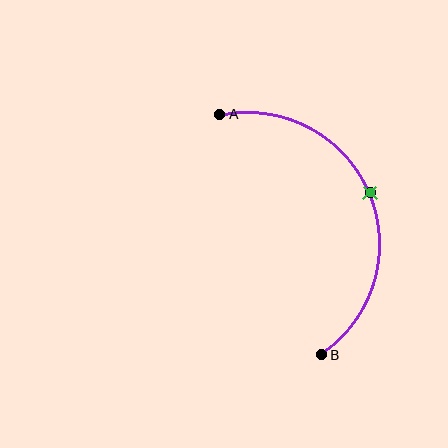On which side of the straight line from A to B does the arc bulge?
The arc bulges to the right of the straight line connecting A and B.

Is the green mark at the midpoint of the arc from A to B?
Yes. The green mark lies on the arc at equal arc-length from both A and B — it is the arc midpoint.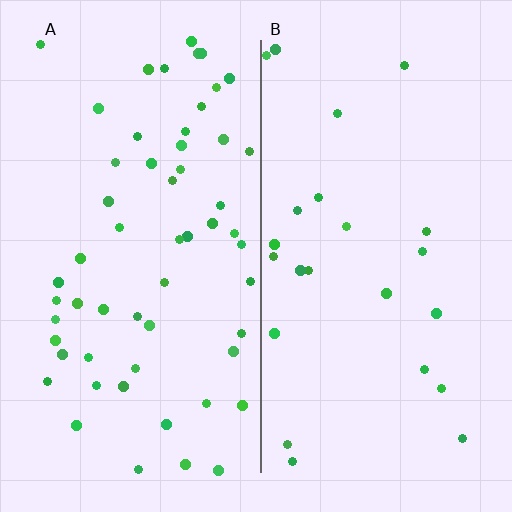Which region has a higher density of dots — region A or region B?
A (the left).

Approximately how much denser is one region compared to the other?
Approximately 2.4× — region A over region B.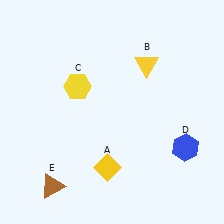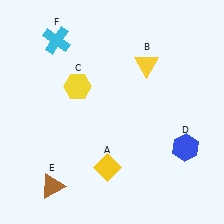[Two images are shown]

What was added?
A cyan cross (F) was added in Image 2.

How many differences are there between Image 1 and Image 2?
There is 1 difference between the two images.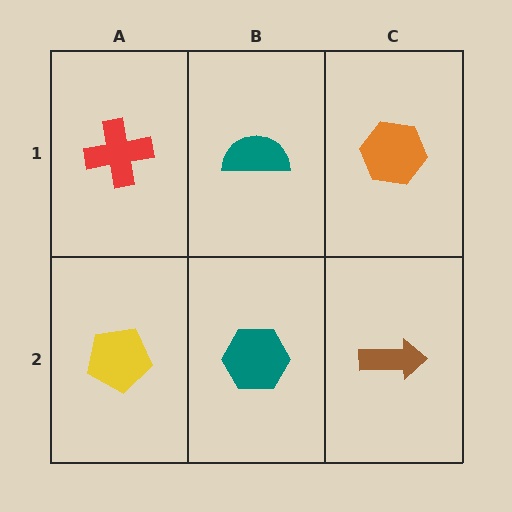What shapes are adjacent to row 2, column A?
A red cross (row 1, column A), a teal hexagon (row 2, column B).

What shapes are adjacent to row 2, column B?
A teal semicircle (row 1, column B), a yellow pentagon (row 2, column A), a brown arrow (row 2, column C).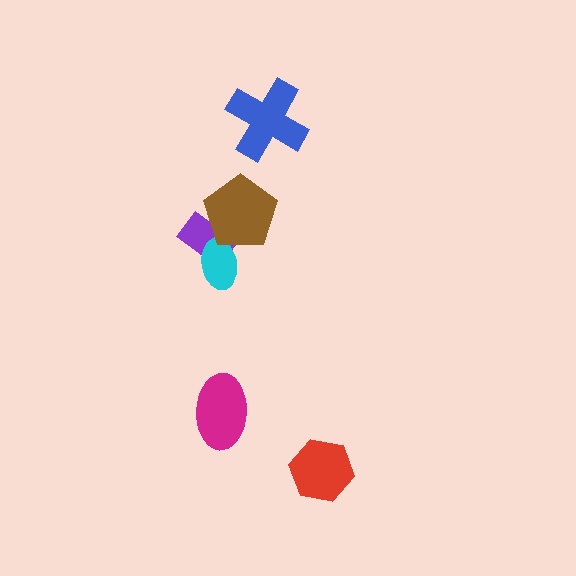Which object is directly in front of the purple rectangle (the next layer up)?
The cyan ellipse is directly in front of the purple rectangle.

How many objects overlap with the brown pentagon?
2 objects overlap with the brown pentagon.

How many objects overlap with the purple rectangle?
2 objects overlap with the purple rectangle.